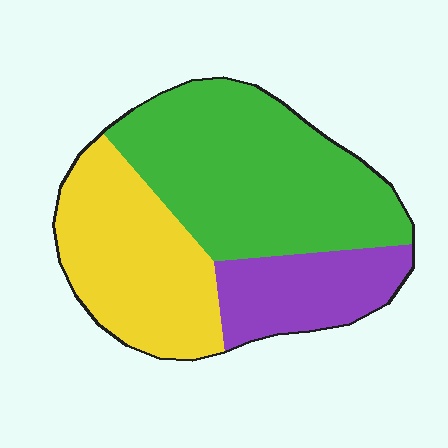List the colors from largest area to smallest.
From largest to smallest: green, yellow, purple.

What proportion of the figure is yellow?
Yellow takes up about one third (1/3) of the figure.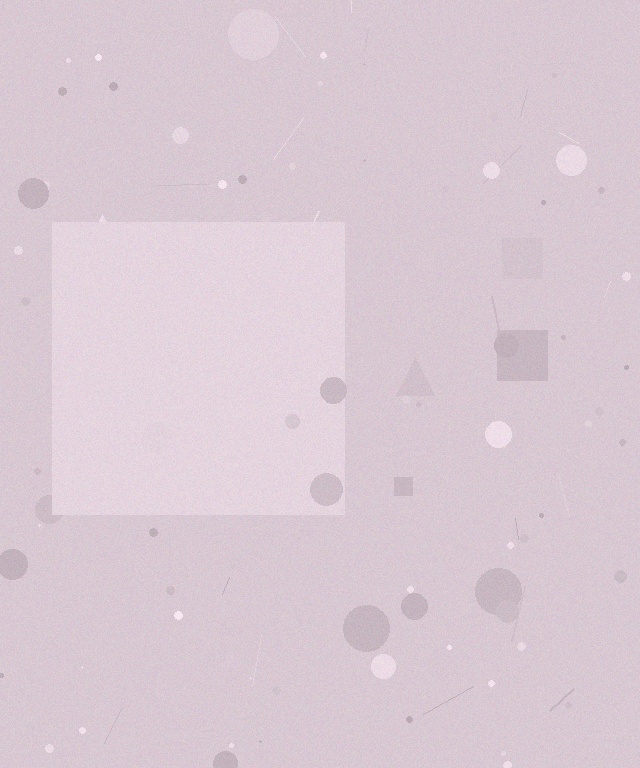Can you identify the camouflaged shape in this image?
The camouflaged shape is a square.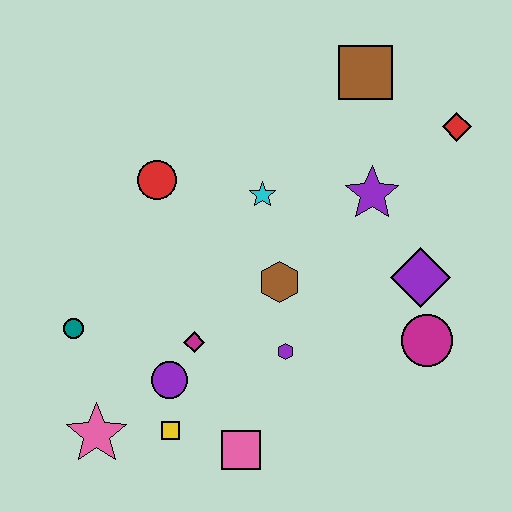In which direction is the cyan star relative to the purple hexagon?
The cyan star is above the purple hexagon.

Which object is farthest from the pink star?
The red diamond is farthest from the pink star.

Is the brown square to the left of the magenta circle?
Yes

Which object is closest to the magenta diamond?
The purple circle is closest to the magenta diamond.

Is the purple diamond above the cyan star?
No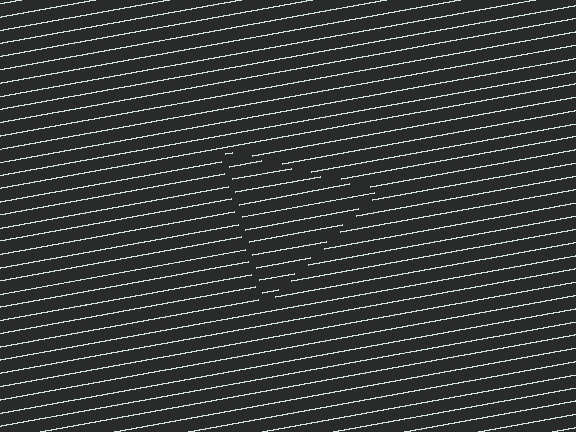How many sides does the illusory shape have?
3 sides — the line-ends trace a triangle.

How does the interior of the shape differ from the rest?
The interior of the shape contains the same grating, shifted by half a period — the contour is defined by the phase discontinuity where line-ends from the inner and outer gratings abut.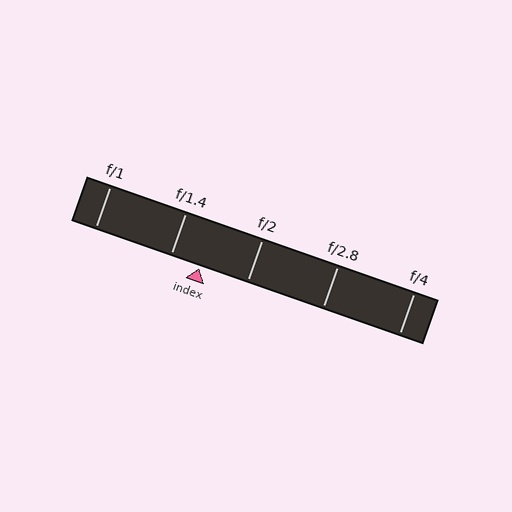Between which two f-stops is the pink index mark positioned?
The index mark is between f/1.4 and f/2.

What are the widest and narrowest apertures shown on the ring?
The widest aperture shown is f/1 and the narrowest is f/4.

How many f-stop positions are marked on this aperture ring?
There are 5 f-stop positions marked.